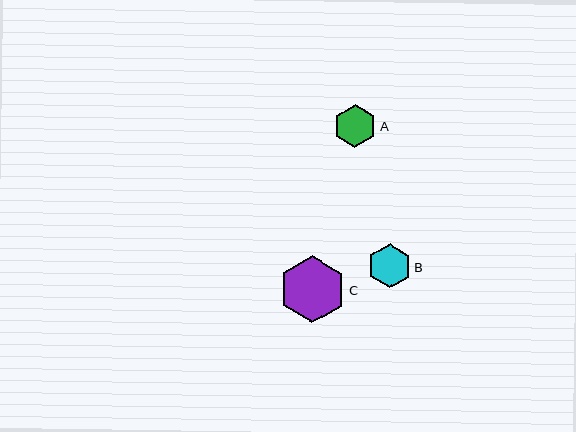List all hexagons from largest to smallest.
From largest to smallest: C, B, A.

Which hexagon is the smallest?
Hexagon A is the smallest with a size of approximately 44 pixels.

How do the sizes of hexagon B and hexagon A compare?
Hexagon B and hexagon A are approximately the same size.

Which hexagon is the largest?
Hexagon C is the largest with a size of approximately 67 pixels.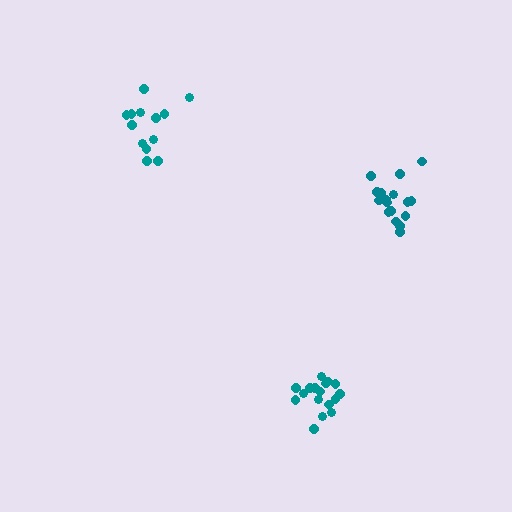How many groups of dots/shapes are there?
There are 3 groups.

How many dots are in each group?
Group 1: 17 dots, Group 2: 17 dots, Group 3: 13 dots (47 total).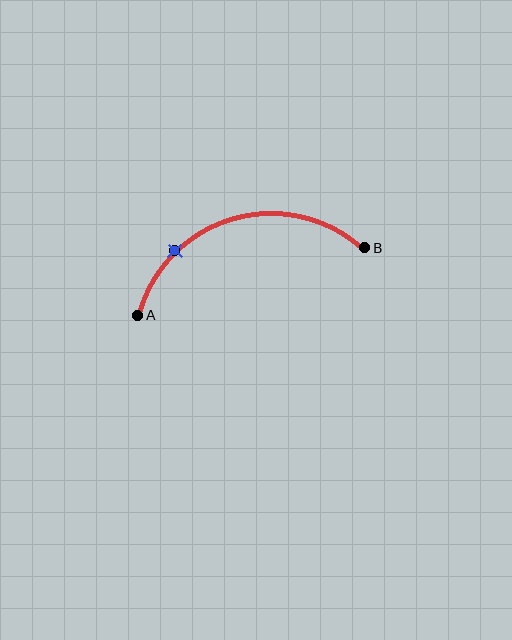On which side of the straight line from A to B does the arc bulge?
The arc bulges above the straight line connecting A and B.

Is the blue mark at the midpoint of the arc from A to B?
No. The blue mark lies on the arc but is closer to endpoint A. The arc midpoint would be at the point on the curve equidistant along the arc from both A and B.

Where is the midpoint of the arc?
The arc midpoint is the point on the curve farthest from the straight line joining A and B. It sits above that line.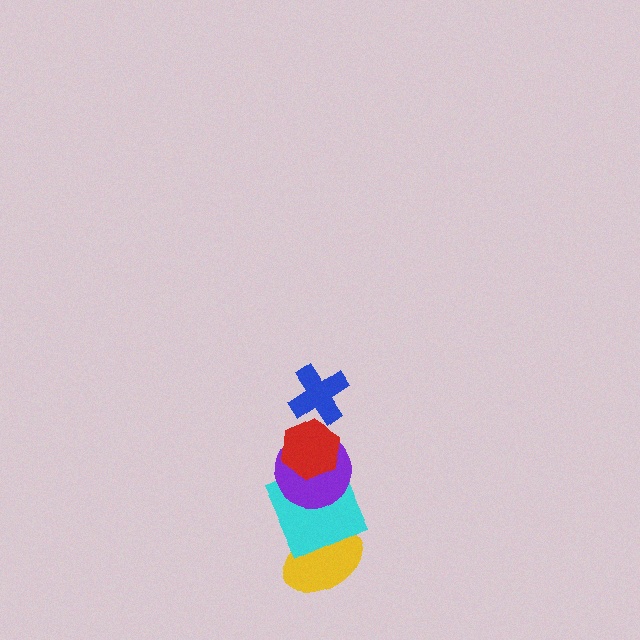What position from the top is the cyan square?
The cyan square is 4th from the top.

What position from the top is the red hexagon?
The red hexagon is 2nd from the top.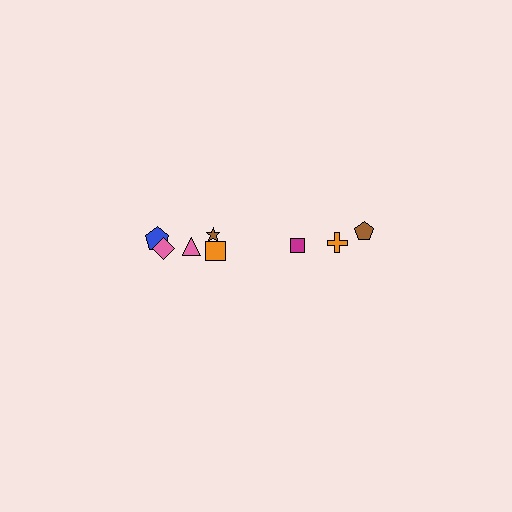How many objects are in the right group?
There are 3 objects.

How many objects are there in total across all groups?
There are 8 objects.